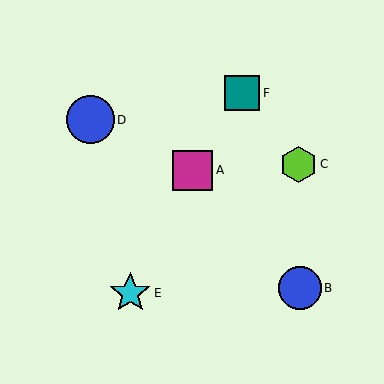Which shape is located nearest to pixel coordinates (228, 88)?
The teal square (labeled F) at (242, 93) is nearest to that location.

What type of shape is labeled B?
Shape B is a blue circle.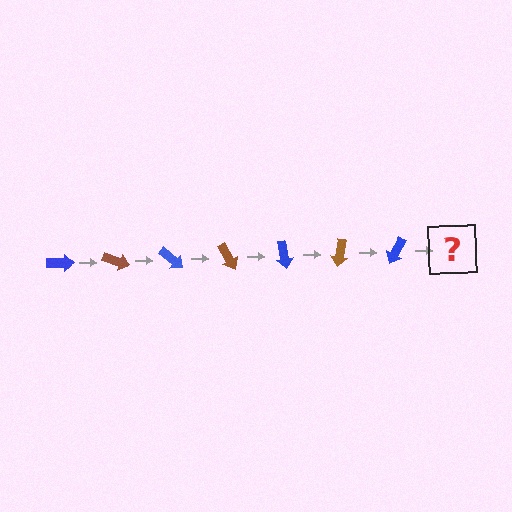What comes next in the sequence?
The next element should be a brown arrow, rotated 140 degrees from the start.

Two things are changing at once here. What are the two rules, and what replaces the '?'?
The two rules are that it rotates 20 degrees each step and the color cycles through blue and brown. The '?' should be a brown arrow, rotated 140 degrees from the start.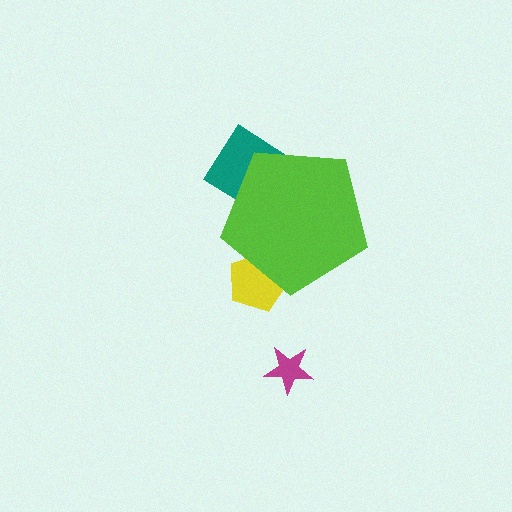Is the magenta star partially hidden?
No, the magenta star is fully visible.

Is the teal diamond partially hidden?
Yes, the teal diamond is partially hidden behind the lime pentagon.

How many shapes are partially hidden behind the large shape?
2 shapes are partially hidden.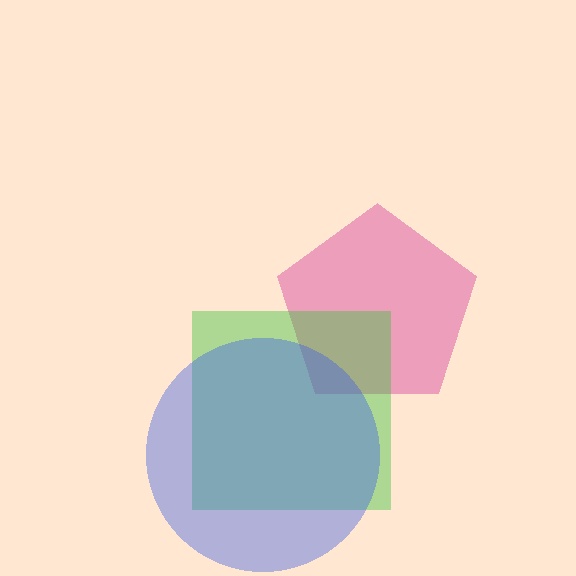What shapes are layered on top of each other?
The layered shapes are: a pink pentagon, a green square, a blue circle.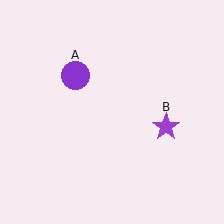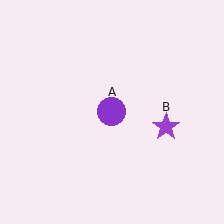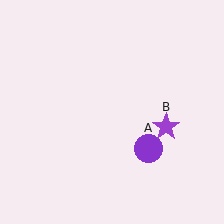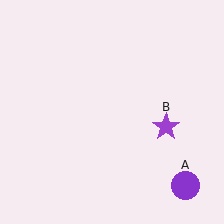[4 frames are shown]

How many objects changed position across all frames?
1 object changed position: purple circle (object A).